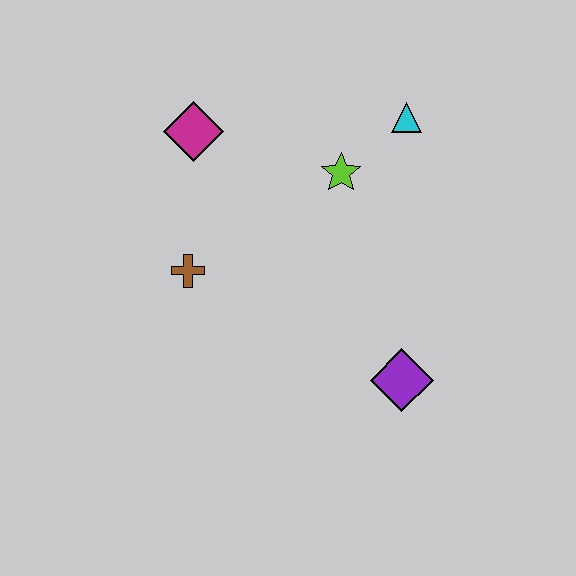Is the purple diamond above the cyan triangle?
No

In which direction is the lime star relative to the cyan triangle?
The lime star is to the left of the cyan triangle.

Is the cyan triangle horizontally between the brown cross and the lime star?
No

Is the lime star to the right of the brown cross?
Yes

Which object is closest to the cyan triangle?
The lime star is closest to the cyan triangle.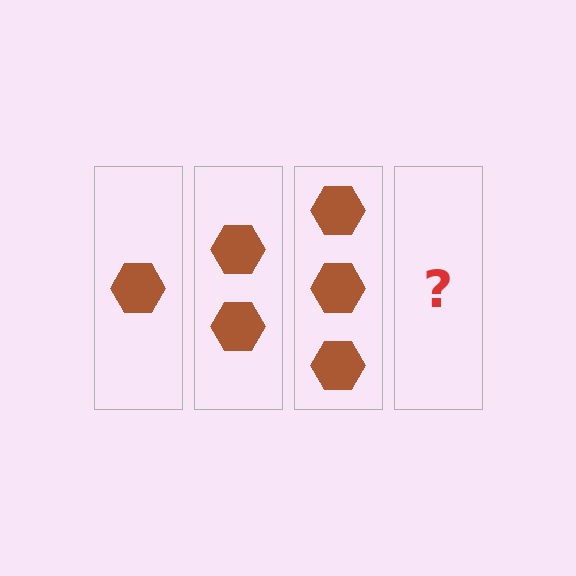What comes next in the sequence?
The next element should be 4 hexagons.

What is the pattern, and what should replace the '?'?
The pattern is that each step adds one more hexagon. The '?' should be 4 hexagons.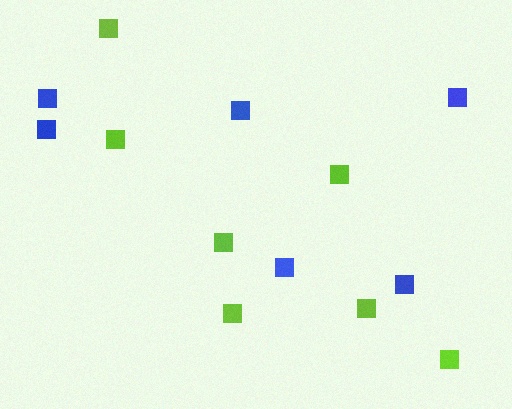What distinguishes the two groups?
There are 2 groups: one group of lime squares (7) and one group of blue squares (6).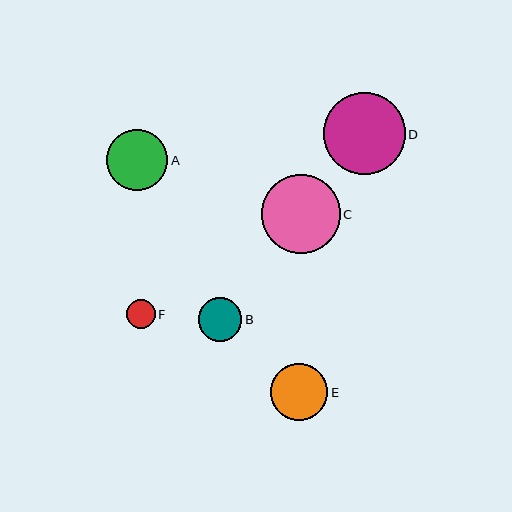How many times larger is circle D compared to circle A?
Circle D is approximately 1.3 times the size of circle A.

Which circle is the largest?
Circle D is the largest with a size of approximately 82 pixels.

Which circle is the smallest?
Circle F is the smallest with a size of approximately 29 pixels.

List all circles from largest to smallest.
From largest to smallest: D, C, A, E, B, F.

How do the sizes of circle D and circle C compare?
Circle D and circle C are approximately the same size.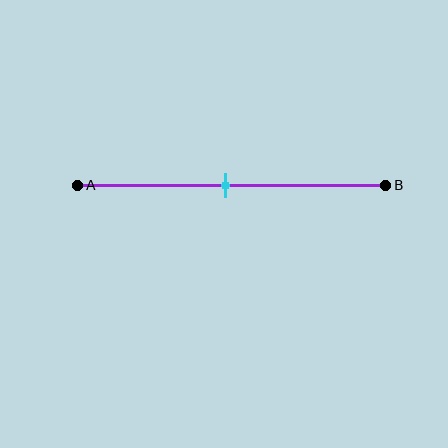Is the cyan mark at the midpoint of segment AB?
Yes, the mark is approximately at the midpoint.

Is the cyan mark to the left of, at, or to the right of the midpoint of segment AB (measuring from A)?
The cyan mark is approximately at the midpoint of segment AB.